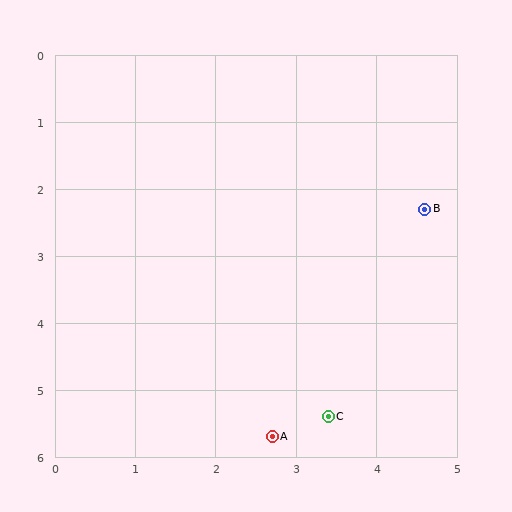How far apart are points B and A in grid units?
Points B and A are about 3.9 grid units apart.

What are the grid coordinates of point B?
Point B is at approximately (4.6, 2.3).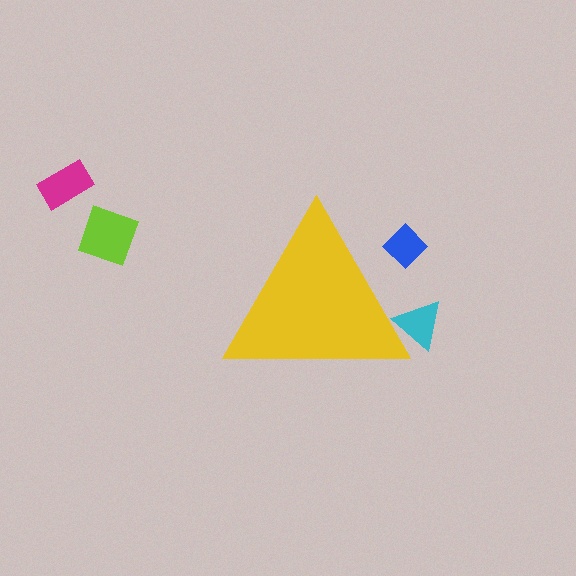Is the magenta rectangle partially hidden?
No, the magenta rectangle is fully visible.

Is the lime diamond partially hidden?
No, the lime diamond is fully visible.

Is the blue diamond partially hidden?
Yes, the blue diamond is partially hidden behind the yellow triangle.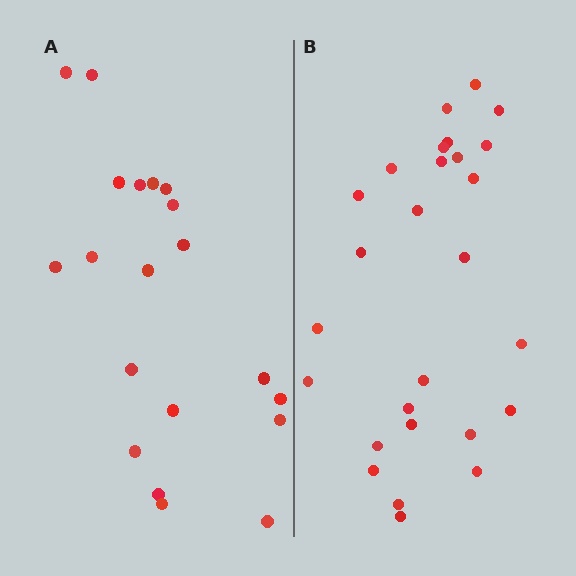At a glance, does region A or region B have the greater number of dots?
Region B (the right region) has more dots.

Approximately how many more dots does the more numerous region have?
Region B has roughly 8 or so more dots than region A.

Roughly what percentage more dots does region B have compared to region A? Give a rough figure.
About 35% more.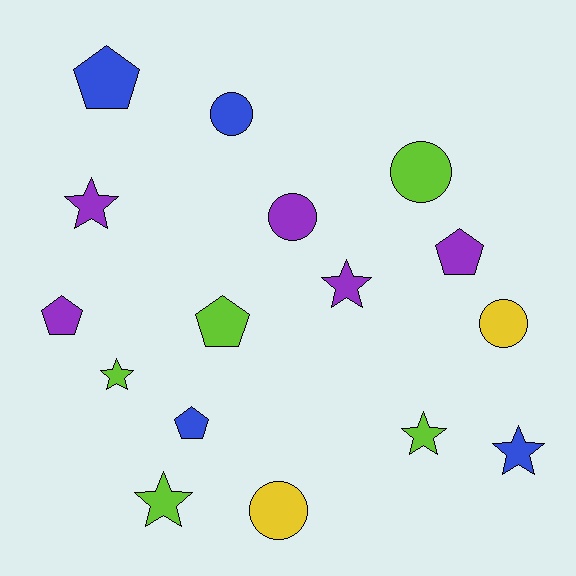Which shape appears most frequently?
Star, with 6 objects.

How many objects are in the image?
There are 16 objects.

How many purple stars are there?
There are 2 purple stars.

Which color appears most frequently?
Purple, with 5 objects.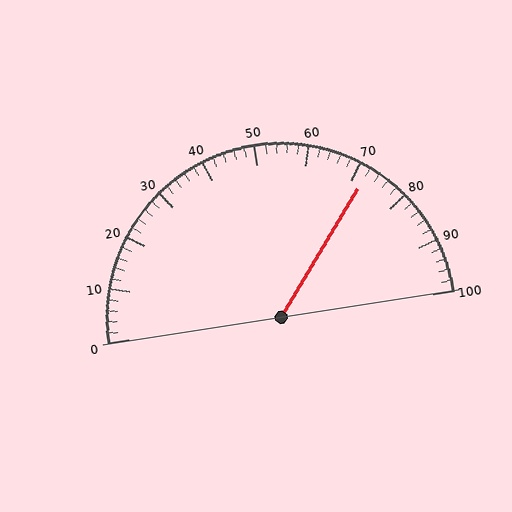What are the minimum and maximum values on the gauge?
The gauge ranges from 0 to 100.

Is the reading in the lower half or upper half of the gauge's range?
The reading is in the upper half of the range (0 to 100).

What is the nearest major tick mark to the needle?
The nearest major tick mark is 70.